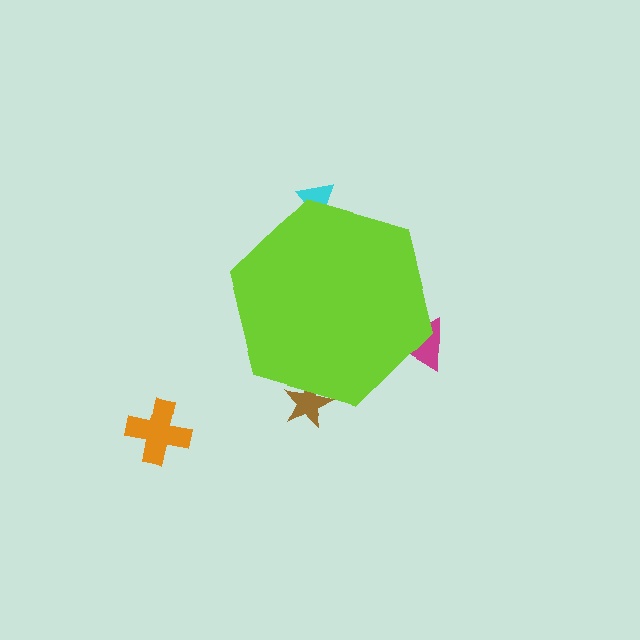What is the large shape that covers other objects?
A lime hexagon.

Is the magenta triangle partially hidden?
Yes, the magenta triangle is partially hidden behind the lime hexagon.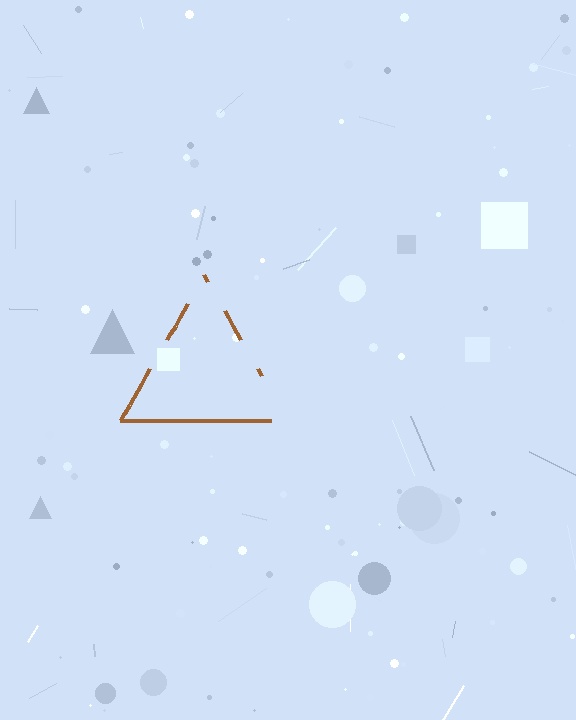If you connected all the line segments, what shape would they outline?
They would outline a triangle.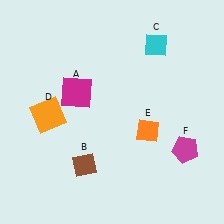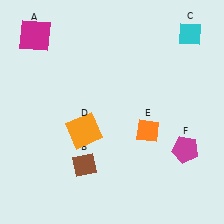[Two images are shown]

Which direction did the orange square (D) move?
The orange square (D) moved right.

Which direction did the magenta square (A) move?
The magenta square (A) moved up.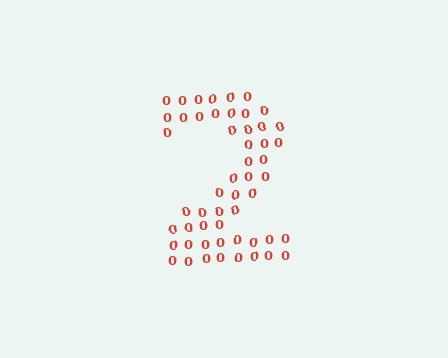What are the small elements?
The small elements are digit 0's.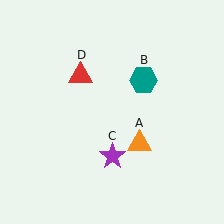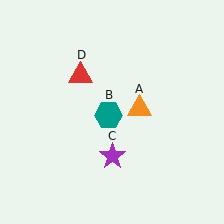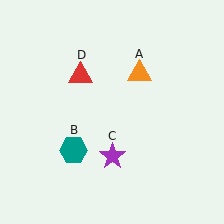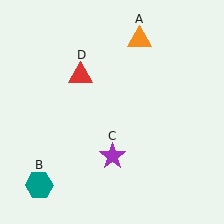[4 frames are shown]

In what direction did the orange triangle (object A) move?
The orange triangle (object A) moved up.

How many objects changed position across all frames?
2 objects changed position: orange triangle (object A), teal hexagon (object B).